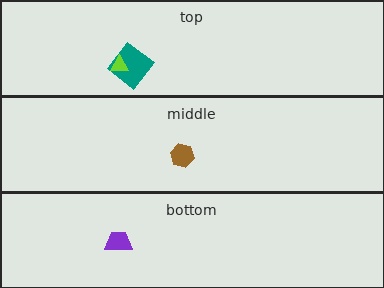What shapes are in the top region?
The teal diamond, the lime triangle.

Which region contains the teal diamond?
The top region.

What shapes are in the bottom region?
The purple trapezoid.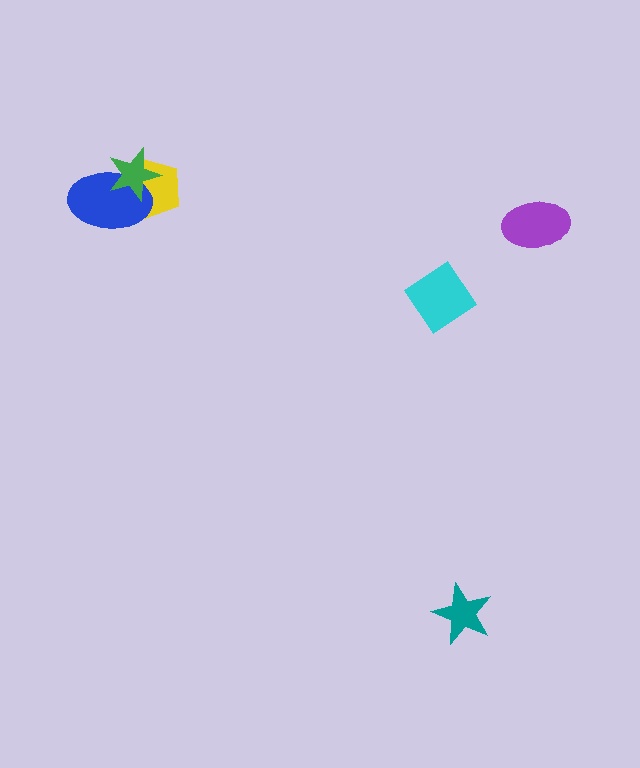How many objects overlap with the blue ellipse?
2 objects overlap with the blue ellipse.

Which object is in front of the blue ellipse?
The green star is in front of the blue ellipse.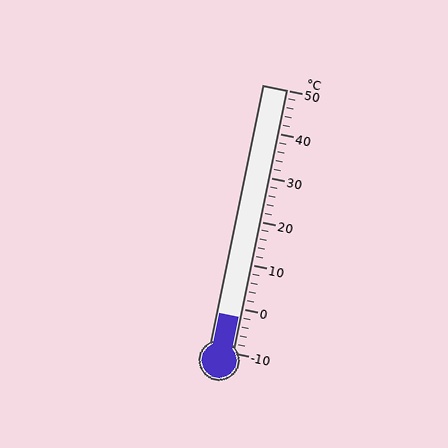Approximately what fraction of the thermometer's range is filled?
The thermometer is filled to approximately 15% of its range.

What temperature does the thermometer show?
The thermometer shows approximately -2°C.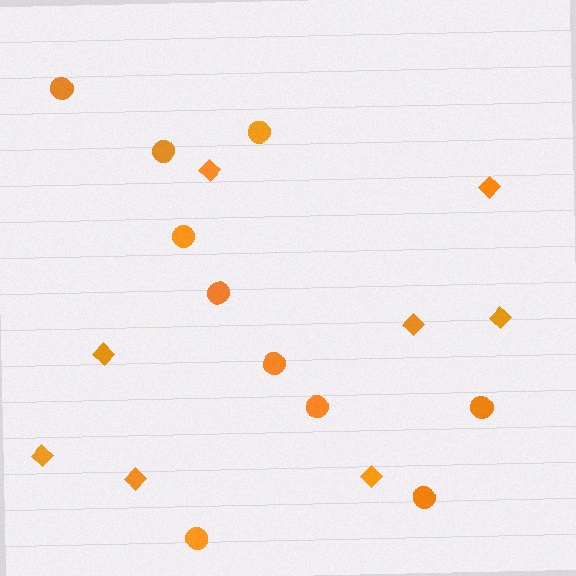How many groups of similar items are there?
There are 2 groups: one group of diamonds (8) and one group of circles (10).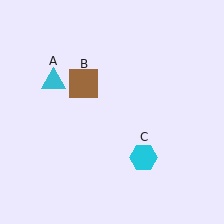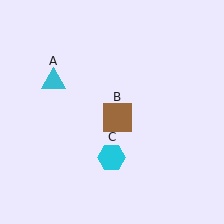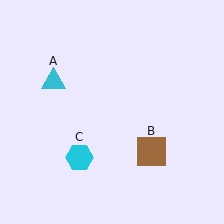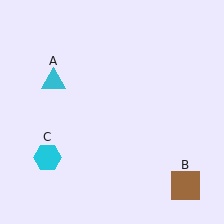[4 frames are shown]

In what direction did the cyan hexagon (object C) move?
The cyan hexagon (object C) moved left.